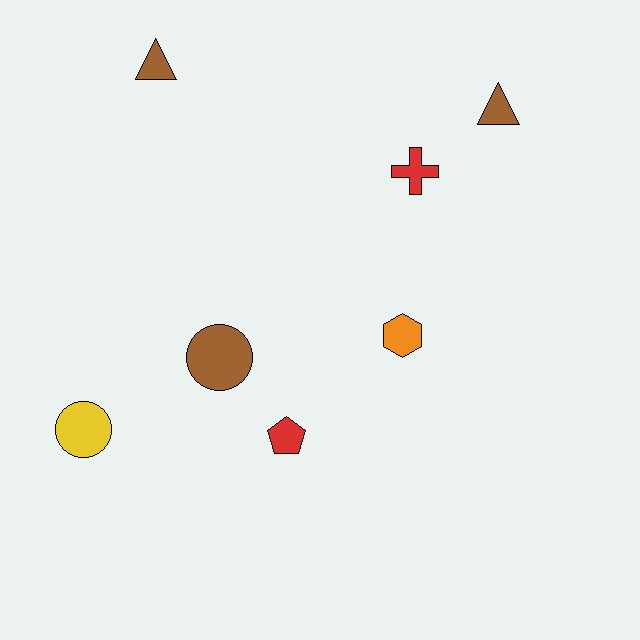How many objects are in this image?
There are 7 objects.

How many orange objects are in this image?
There is 1 orange object.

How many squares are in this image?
There are no squares.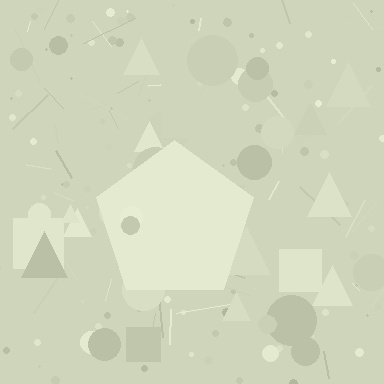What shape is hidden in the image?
A pentagon is hidden in the image.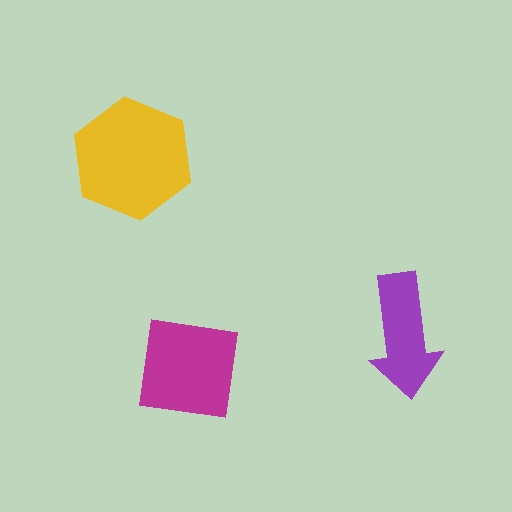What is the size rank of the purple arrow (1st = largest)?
3rd.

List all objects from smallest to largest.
The purple arrow, the magenta square, the yellow hexagon.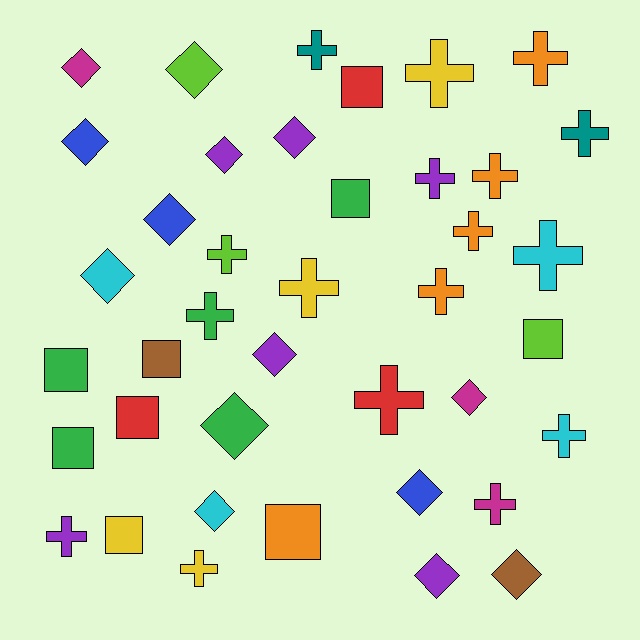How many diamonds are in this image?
There are 14 diamonds.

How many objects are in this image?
There are 40 objects.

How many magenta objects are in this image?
There are 3 magenta objects.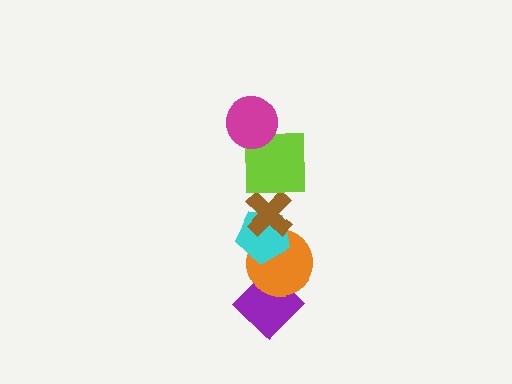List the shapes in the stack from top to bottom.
From top to bottom: the magenta circle, the lime square, the brown cross, the cyan pentagon, the orange circle, the purple diamond.